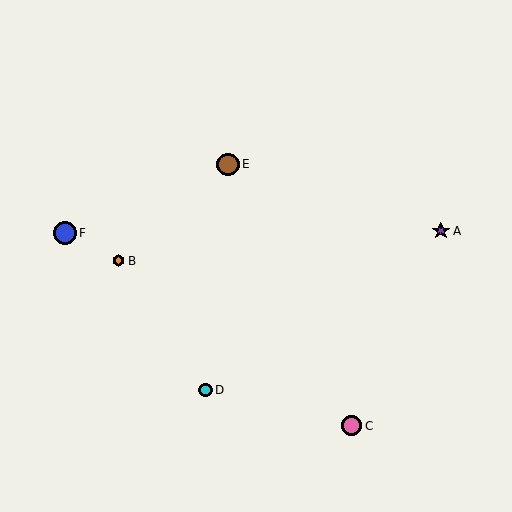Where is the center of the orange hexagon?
The center of the orange hexagon is at (119, 261).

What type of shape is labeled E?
Shape E is a brown circle.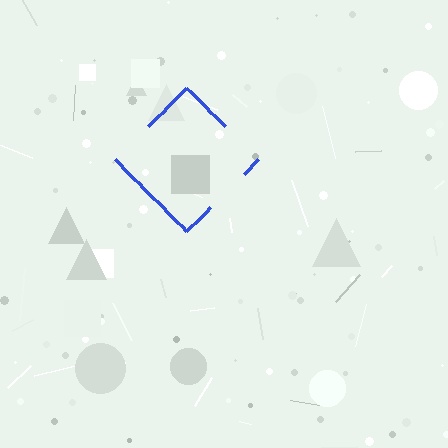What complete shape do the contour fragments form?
The contour fragments form a diamond.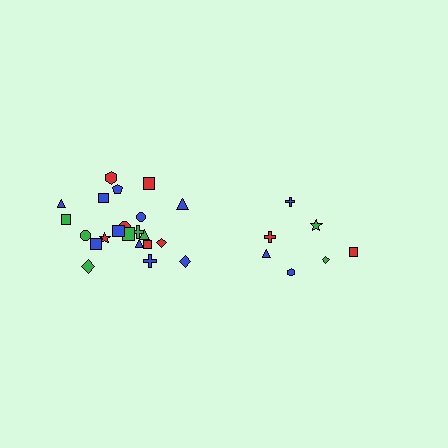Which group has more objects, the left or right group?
The left group.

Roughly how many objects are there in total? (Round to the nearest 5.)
Roughly 30 objects in total.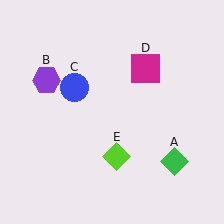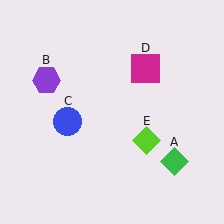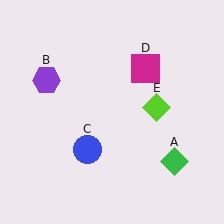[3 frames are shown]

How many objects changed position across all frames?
2 objects changed position: blue circle (object C), lime diamond (object E).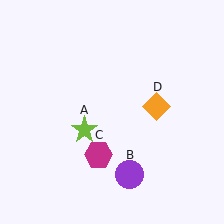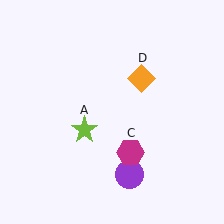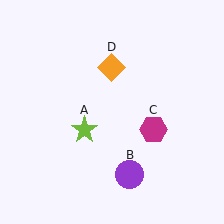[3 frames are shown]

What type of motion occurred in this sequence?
The magenta hexagon (object C), orange diamond (object D) rotated counterclockwise around the center of the scene.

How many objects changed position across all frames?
2 objects changed position: magenta hexagon (object C), orange diamond (object D).